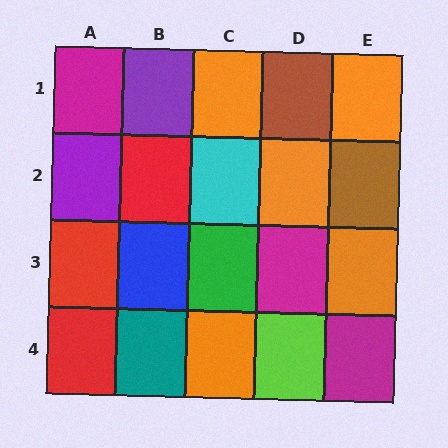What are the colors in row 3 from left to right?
Red, blue, green, magenta, orange.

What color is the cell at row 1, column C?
Orange.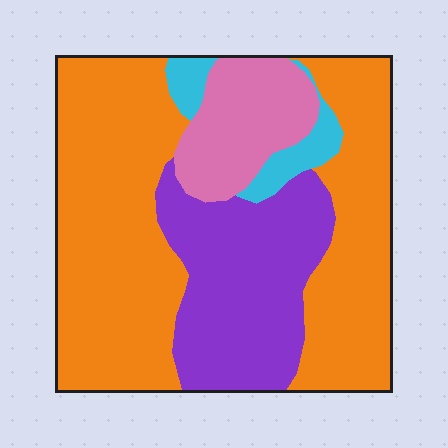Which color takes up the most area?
Orange, at roughly 55%.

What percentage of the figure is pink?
Pink covers about 15% of the figure.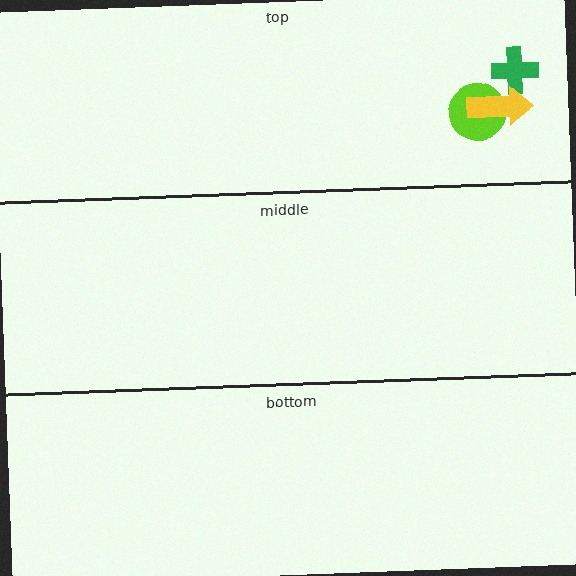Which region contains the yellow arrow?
The top region.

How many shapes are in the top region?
3.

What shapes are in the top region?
The lime circle, the green cross, the yellow arrow.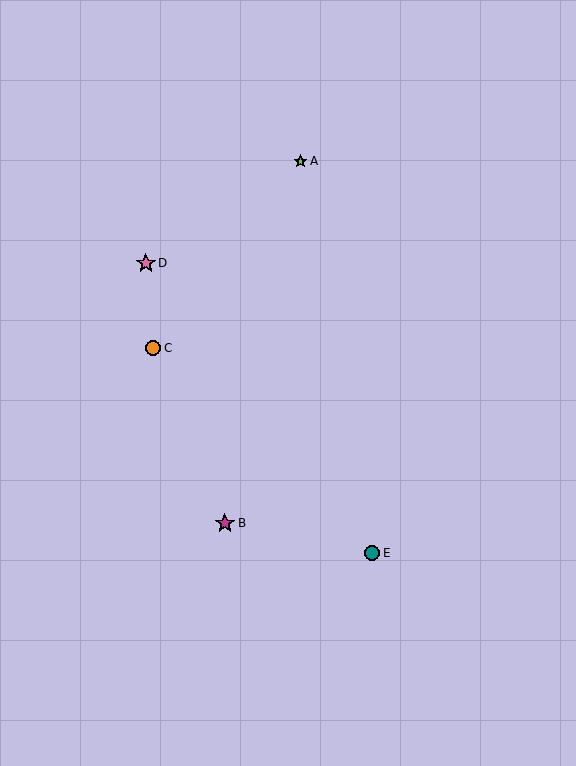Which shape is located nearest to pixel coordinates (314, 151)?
The lime star (labeled A) at (300, 161) is nearest to that location.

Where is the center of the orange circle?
The center of the orange circle is at (153, 348).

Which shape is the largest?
The magenta star (labeled B) is the largest.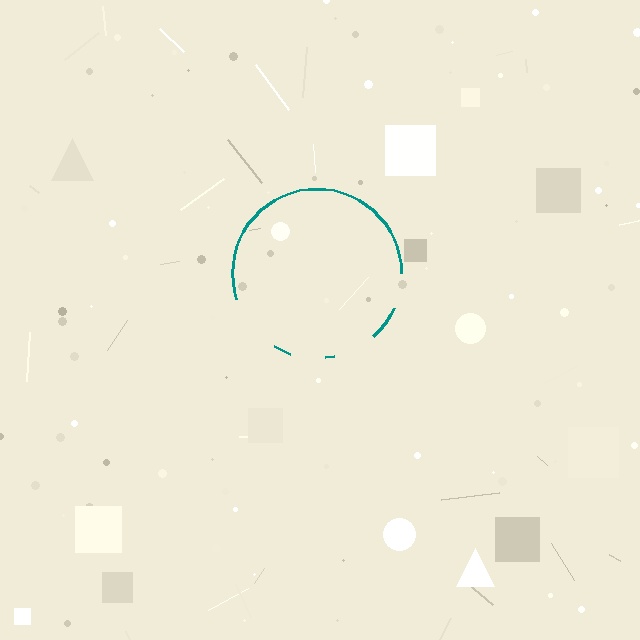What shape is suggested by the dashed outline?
The dashed outline suggests a circle.